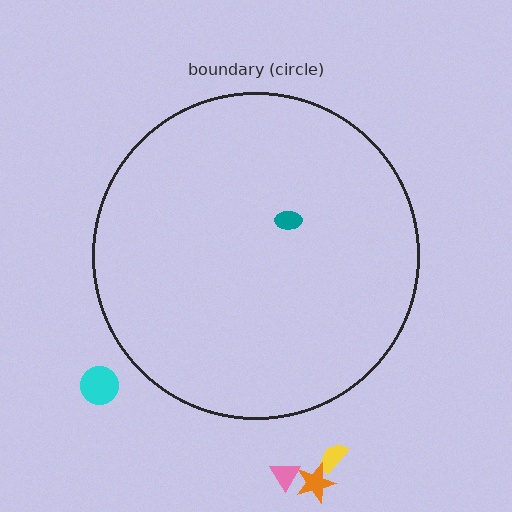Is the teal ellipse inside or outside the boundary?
Inside.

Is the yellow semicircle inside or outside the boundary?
Outside.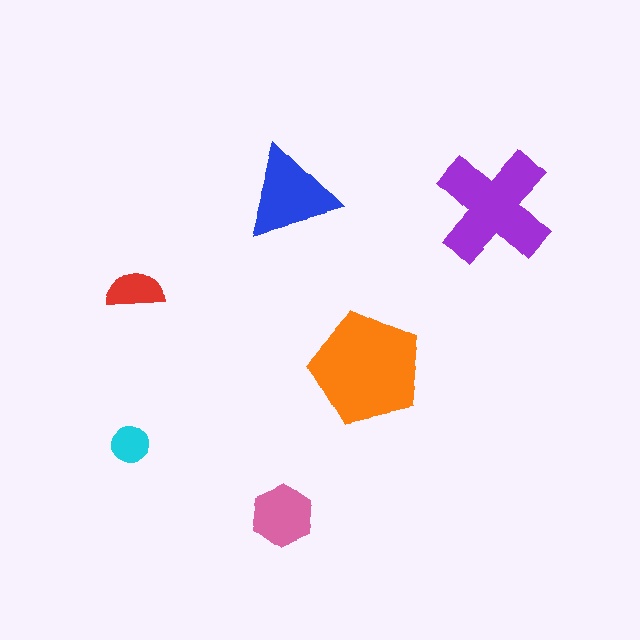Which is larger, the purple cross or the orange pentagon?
The orange pentagon.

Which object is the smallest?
The cyan circle.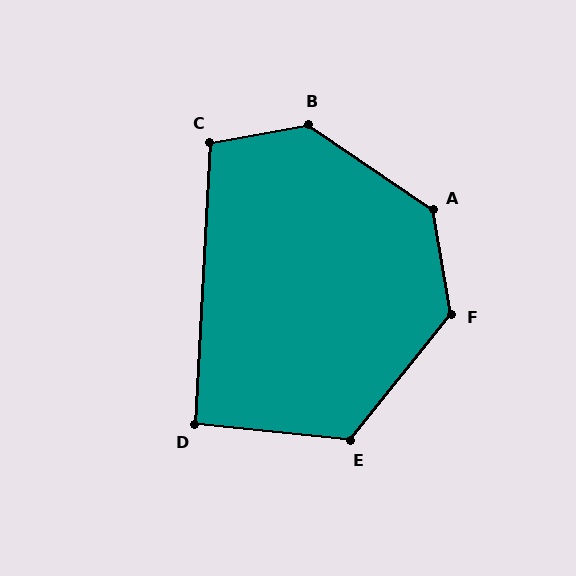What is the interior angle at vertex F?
Approximately 132 degrees (obtuse).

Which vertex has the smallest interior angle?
D, at approximately 93 degrees.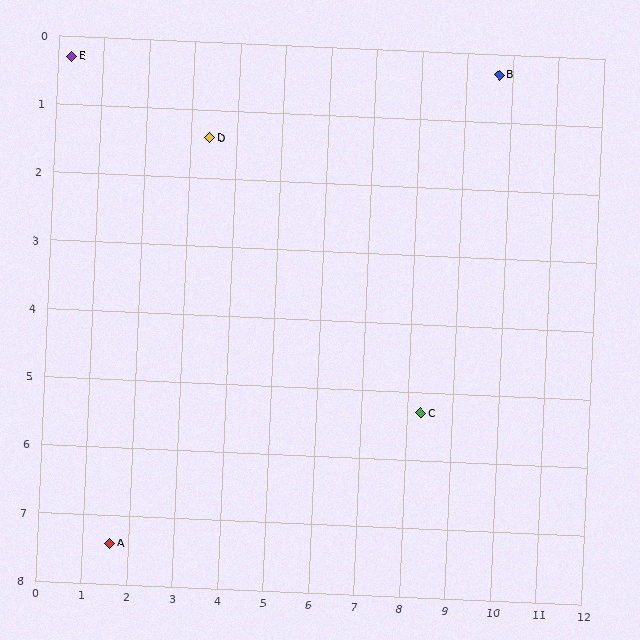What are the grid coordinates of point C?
Point C is at approximately (8.3, 5.3).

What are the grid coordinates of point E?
Point E is at approximately (0.3, 0.3).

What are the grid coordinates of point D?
Point D is at approximately (3.4, 1.4).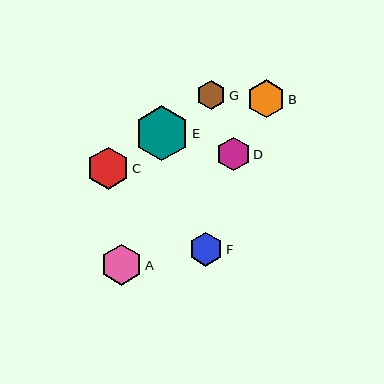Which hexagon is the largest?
Hexagon E is the largest with a size of approximately 55 pixels.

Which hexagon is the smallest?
Hexagon G is the smallest with a size of approximately 29 pixels.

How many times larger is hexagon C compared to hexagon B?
Hexagon C is approximately 1.1 times the size of hexagon B.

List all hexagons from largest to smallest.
From largest to smallest: E, C, A, B, F, D, G.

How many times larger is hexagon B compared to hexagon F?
Hexagon B is approximately 1.1 times the size of hexagon F.